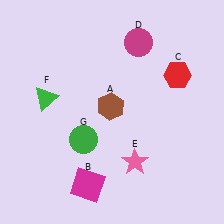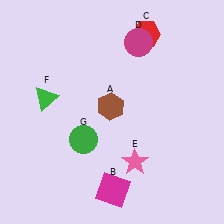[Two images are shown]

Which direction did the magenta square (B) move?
The magenta square (B) moved right.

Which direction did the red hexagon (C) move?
The red hexagon (C) moved up.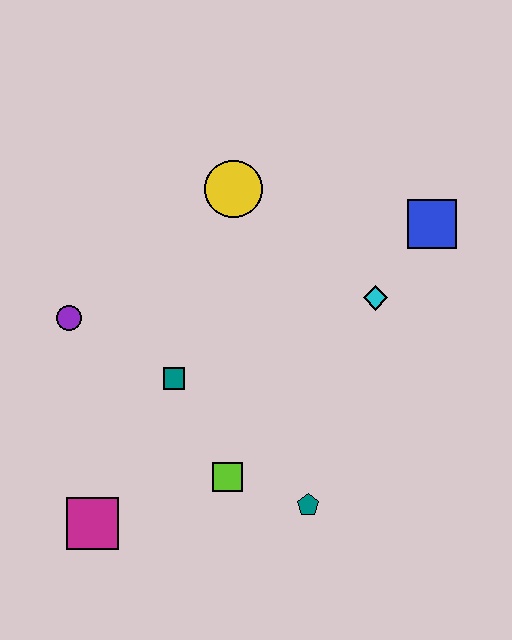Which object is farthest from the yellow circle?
The magenta square is farthest from the yellow circle.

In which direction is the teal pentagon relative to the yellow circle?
The teal pentagon is below the yellow circle.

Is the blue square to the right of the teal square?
Yes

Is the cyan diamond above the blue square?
No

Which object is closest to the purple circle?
The teal square is closest to the purple circle.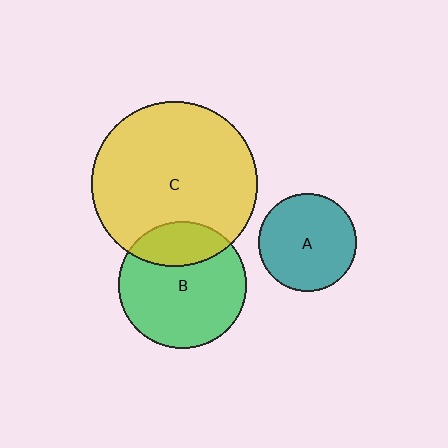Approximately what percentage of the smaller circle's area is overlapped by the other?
Approximately 25%.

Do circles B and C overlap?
Yes.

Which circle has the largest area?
Circle C (yellow).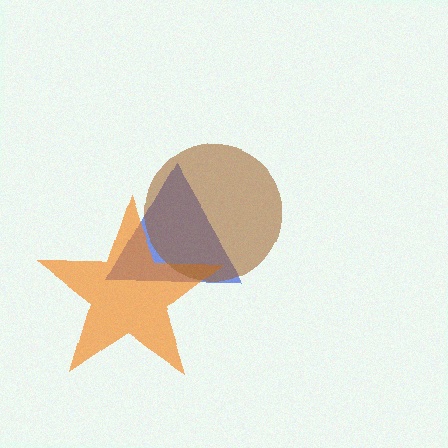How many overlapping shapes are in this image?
There are 3 overlapping shapes in the image.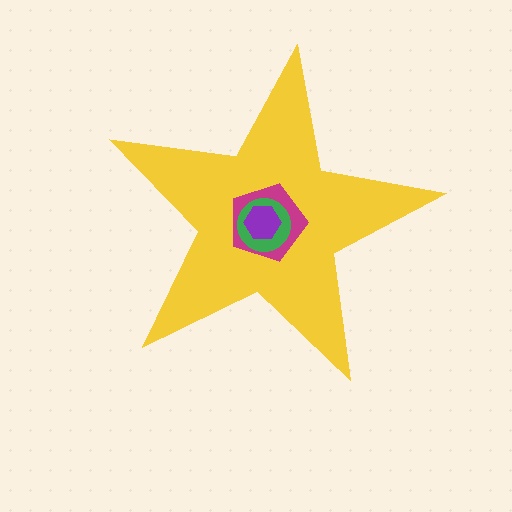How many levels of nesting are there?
4.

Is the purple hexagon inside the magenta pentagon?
Yes.